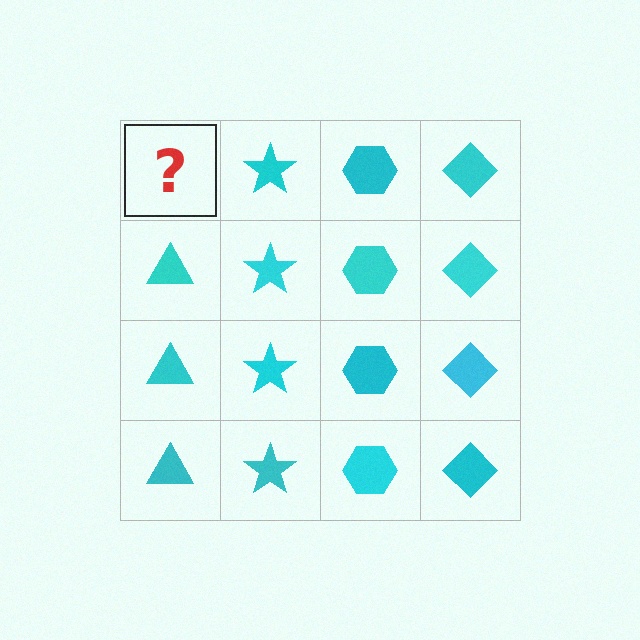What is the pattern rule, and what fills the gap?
The rule is that each column has a consistent shape. The gap should be filled with a cyan triangle.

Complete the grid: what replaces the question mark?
The question mark should be replaced with a cyan triangle.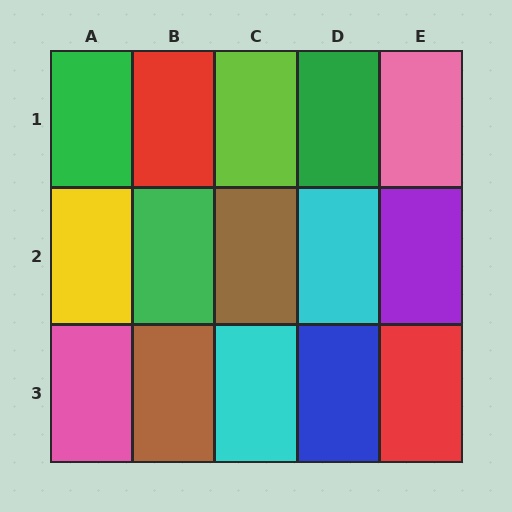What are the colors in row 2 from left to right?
Yellow, green, brown, cyan, purple.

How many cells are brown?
2 cells are brown.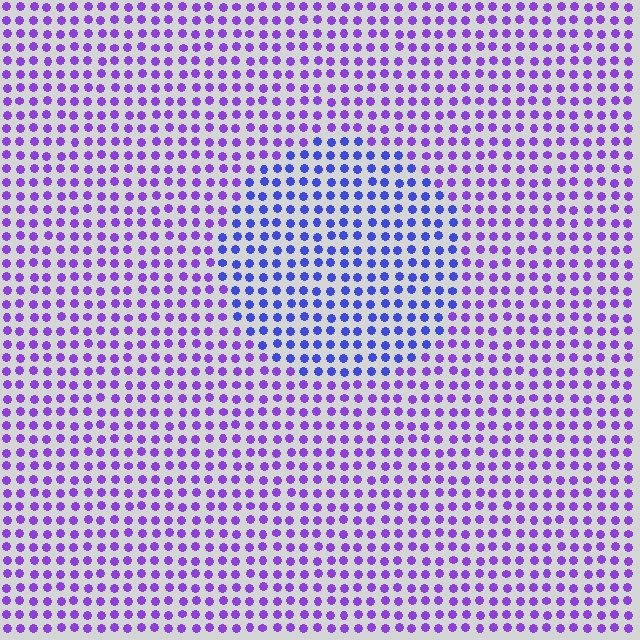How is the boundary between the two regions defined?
The boundary is defined purely by a slight shift in hue (about 35 degrees). Spacing, size, and orientation are identical on both sides.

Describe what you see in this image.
The image is filled with small purple elements in a uniform arrangement. A circle-shaped region is visible where the elements are tinted to a slightly different hue, forming a subtle color boundary.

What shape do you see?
I see a circle.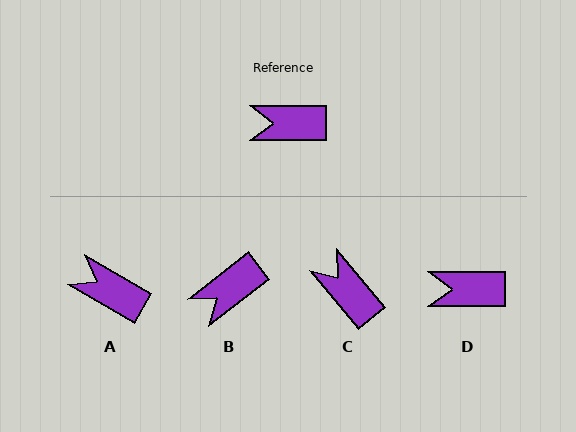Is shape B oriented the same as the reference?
No, it is off by about 38 degrees.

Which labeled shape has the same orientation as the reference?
D.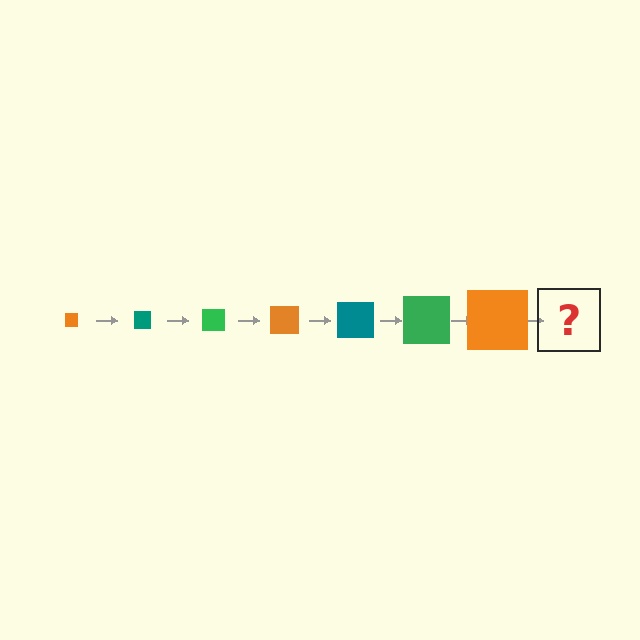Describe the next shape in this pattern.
It should be a teal square, larger than the previous one.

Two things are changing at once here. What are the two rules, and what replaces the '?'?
The two rules are that the square grows larger each step and the color cycles through orange, teal, and green. The '?' should be a teal square, larger than the previous one.